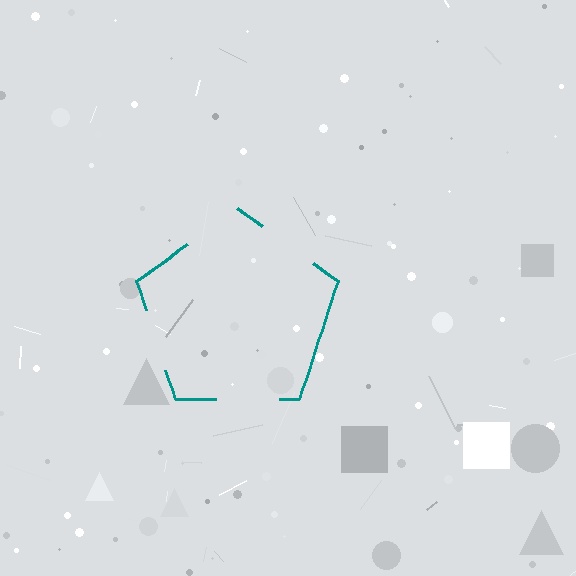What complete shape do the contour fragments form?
The contour fragments form a pentagon.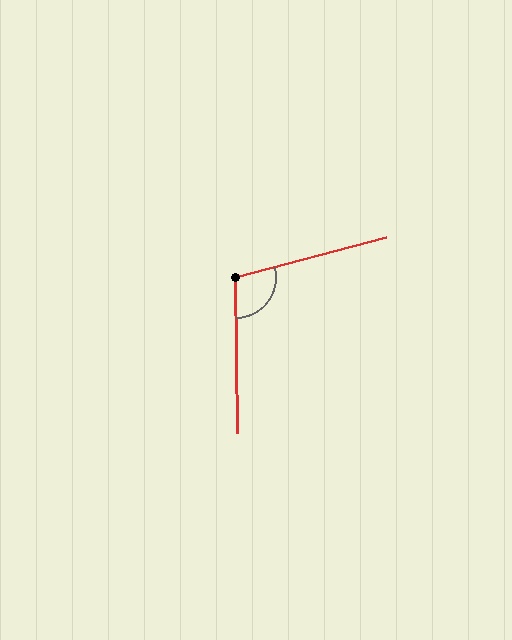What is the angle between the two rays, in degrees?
Approximately 104 degrees.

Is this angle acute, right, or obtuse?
It is obtuse.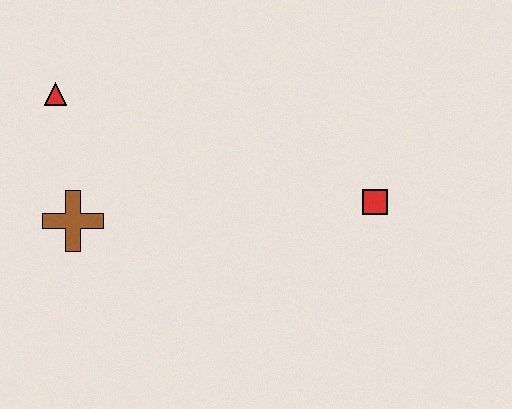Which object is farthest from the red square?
The red triangle is farthest from the red square.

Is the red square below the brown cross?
No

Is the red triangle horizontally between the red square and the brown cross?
No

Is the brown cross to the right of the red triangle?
Yes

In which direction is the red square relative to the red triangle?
The red square is to the right of the red triangle.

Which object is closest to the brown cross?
The red triangle is closest to the brown cross.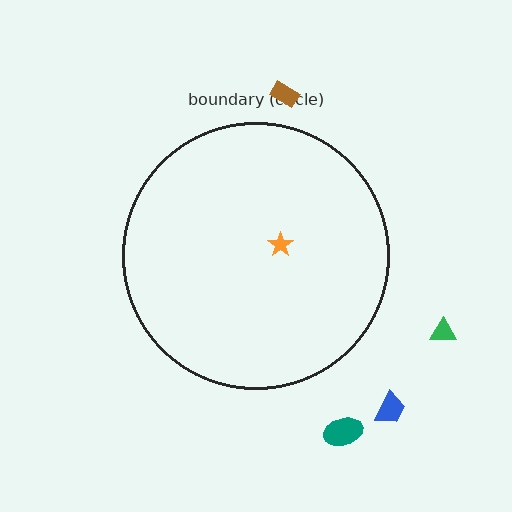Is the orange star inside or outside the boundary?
Inside.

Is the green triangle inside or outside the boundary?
Outside.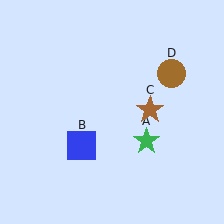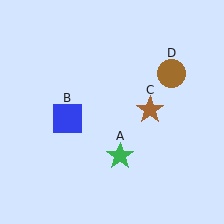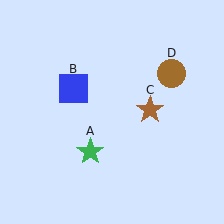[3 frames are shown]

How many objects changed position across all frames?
2 objects changed position: green star (object A), blue square (object B).